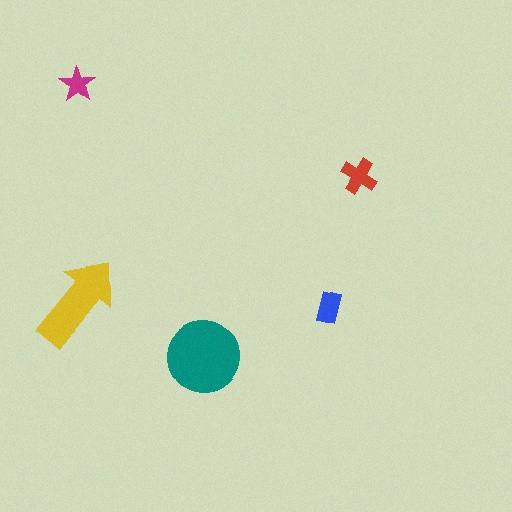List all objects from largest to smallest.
The teal circle, the yellow arrow, the red cross, the blue rectangle, the magenta star.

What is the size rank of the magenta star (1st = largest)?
5th.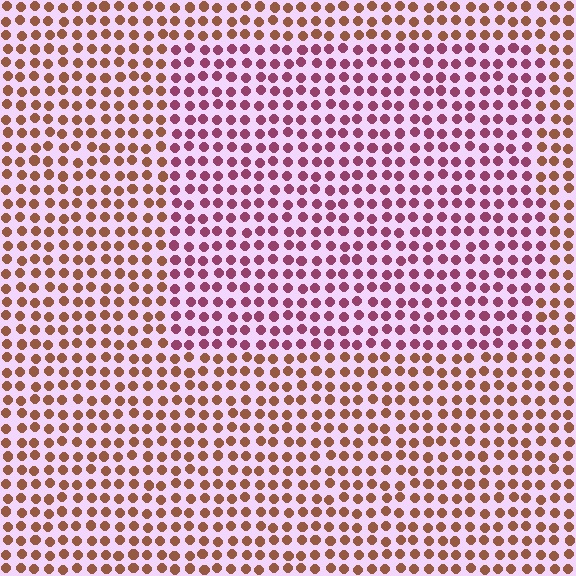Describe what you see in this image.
The image is filled with small brown elements in a uniform arrangement. A rectangle-shaped region is visible where the elements are tinted to a slightly different hue, forming a subtle color boundary.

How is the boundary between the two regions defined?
The boundary is defined purely by a slight shift in hue (about 47 degrees). Spacing, size, and orientation are identical on both sides.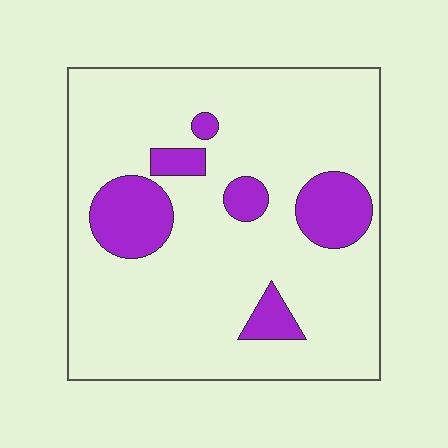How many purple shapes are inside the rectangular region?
6.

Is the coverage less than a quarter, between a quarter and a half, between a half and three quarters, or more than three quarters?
Less than a quarter.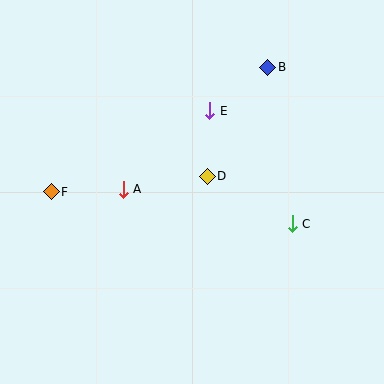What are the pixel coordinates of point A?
Point A is at (123, 189).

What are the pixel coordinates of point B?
Point B is at (268, 67).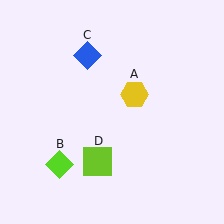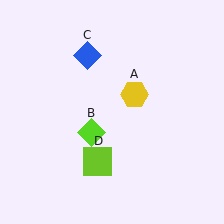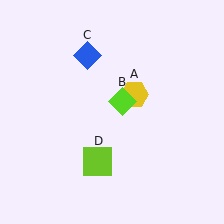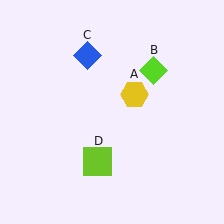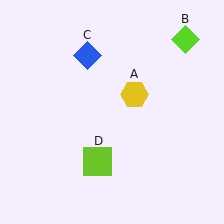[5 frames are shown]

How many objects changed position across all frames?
1 object changed position: lime diamond (object B).